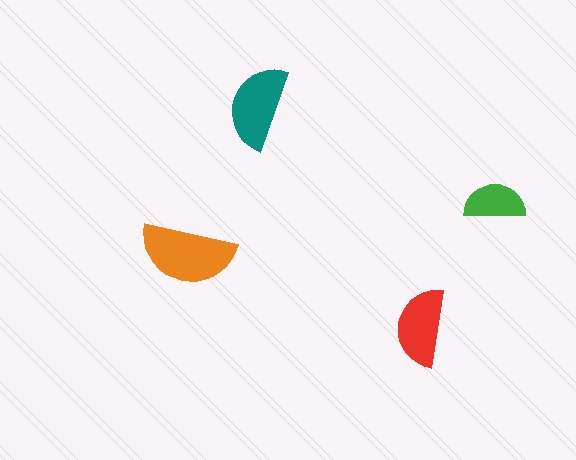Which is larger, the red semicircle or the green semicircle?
The red one.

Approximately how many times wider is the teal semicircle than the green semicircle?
About 1.5 times wider.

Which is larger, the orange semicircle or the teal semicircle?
The orange one.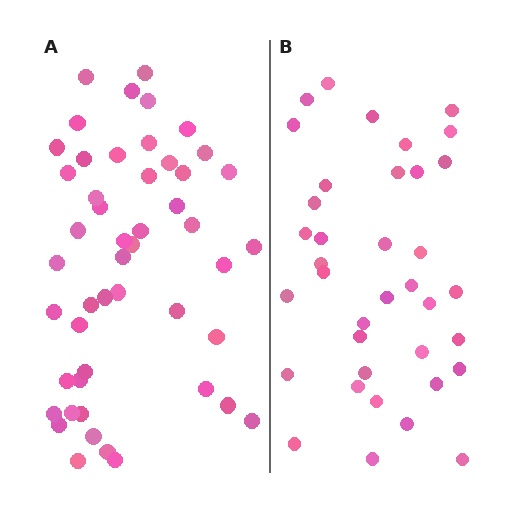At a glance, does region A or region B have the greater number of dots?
Region A (the left region) has more dots.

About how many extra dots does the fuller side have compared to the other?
Region A has roughly 12 or so more dots than region B.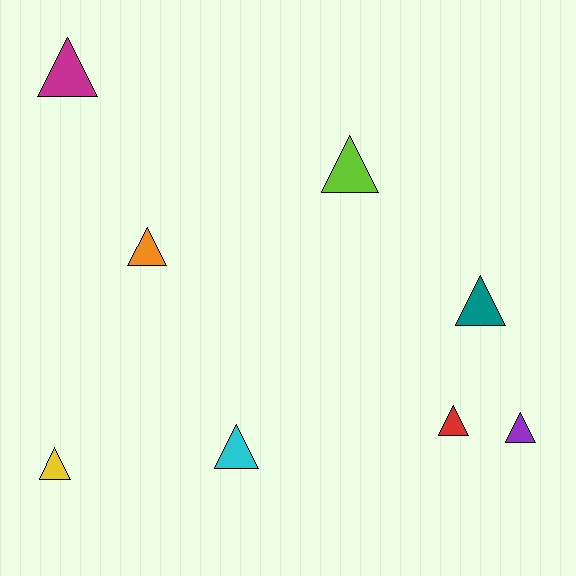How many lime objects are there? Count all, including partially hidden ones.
There is 1 lime object.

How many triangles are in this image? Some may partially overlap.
There are 8 triangles.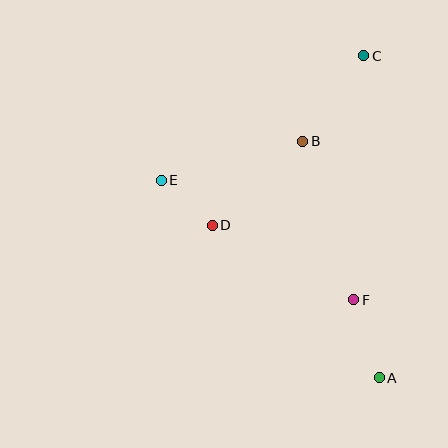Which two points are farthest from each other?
Points A and C are farthest from each other.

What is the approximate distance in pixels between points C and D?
The distance between C and D is approximately 228 pixels.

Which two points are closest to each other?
Points D and E are closest to each other.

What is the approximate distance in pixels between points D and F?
The distance between D and F is approximately 160 pixels.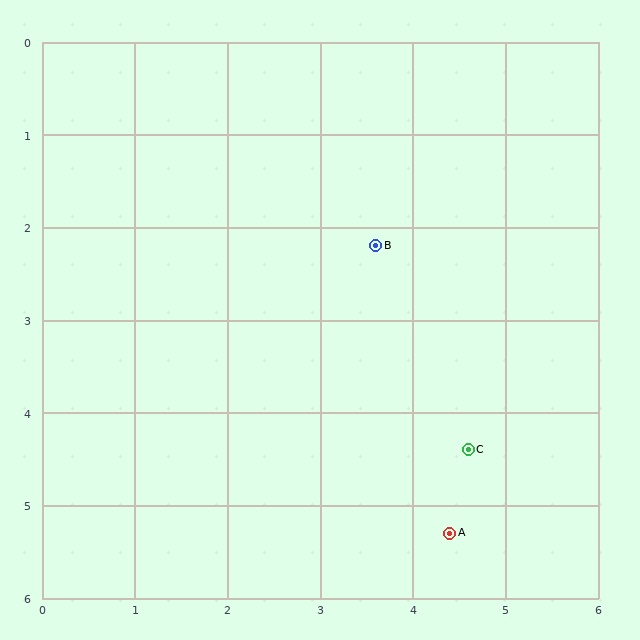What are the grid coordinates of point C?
Point C is at approximately (4.6, 4.4).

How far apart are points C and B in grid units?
Points C and B are about 2.4 grid units apart.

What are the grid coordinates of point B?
Point B is at approximately (3.6, 2.2).